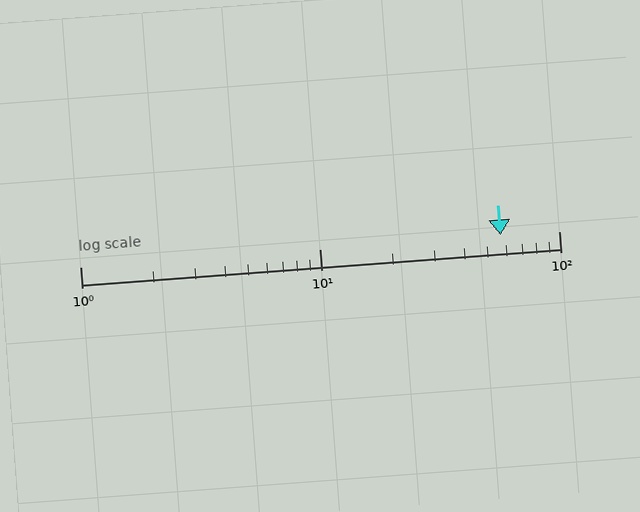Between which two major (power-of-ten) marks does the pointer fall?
The pointer is between 10 and 100.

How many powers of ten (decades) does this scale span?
The scale spans 2 decades, from 1 to 100.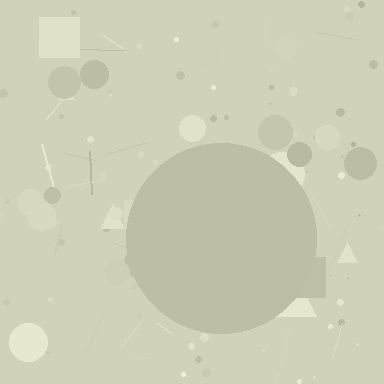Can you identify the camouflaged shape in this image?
The camouflaged shape is a circle.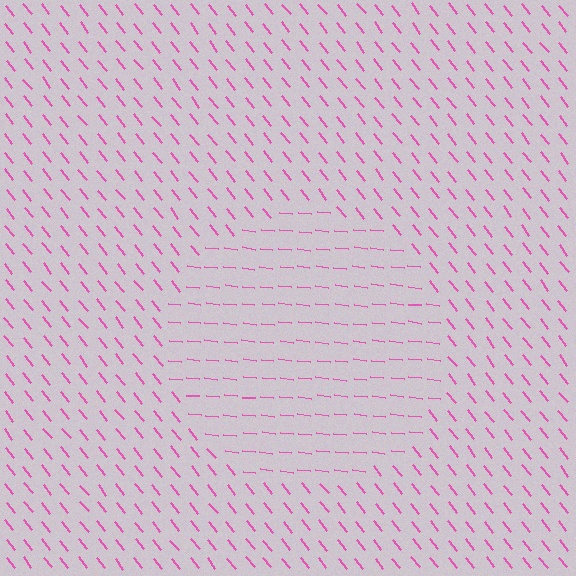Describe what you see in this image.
The image is filled with small pink line segments. A circle region in the image has lines oriented differently from the surrounding lines, creating a visible texture boundary.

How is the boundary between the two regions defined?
The boundary is defined purely by a change in line orientation (approximately 45 degrees difference). All lines are the same color and thickness.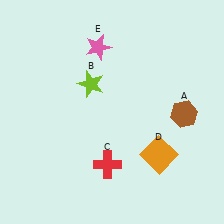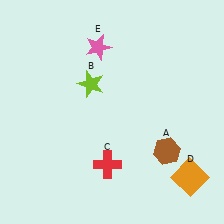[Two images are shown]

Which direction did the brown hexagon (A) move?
The brown hexagon (A) moved down.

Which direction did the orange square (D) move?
The orange square (D) moved right.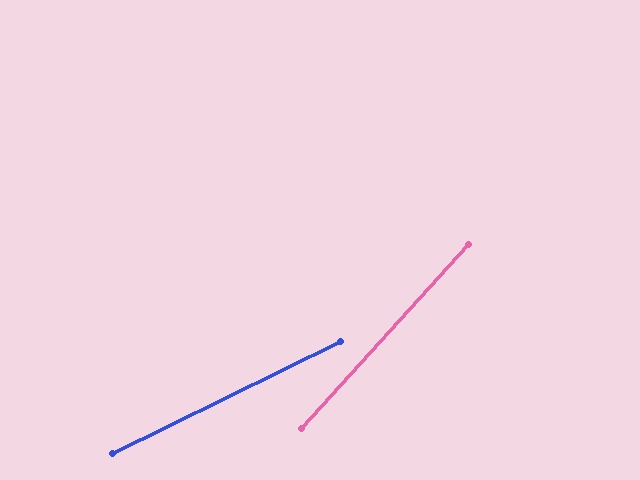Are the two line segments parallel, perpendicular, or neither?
Neither parallel nor perpendicular — they differ by about 22°.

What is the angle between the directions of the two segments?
Approximately 22 degrees.